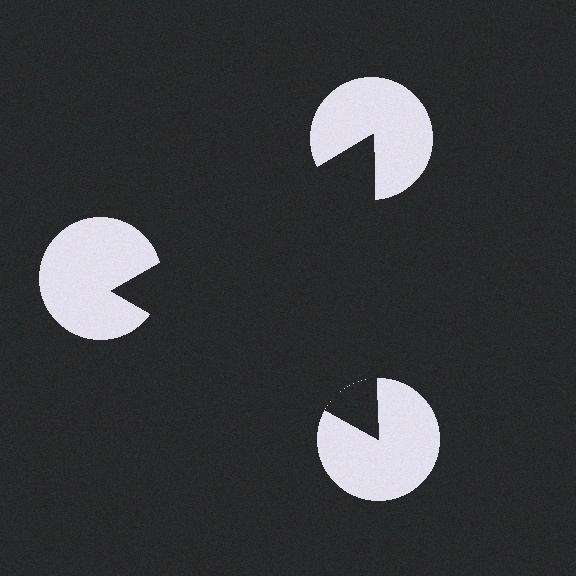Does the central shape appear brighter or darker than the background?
It typically appears slightly darker than the background, even though no actual brightness change is drawn.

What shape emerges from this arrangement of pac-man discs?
An illusory triangle — its edges are inferred from the aligned wedge cuts in the pac-man discs, not physically drawn.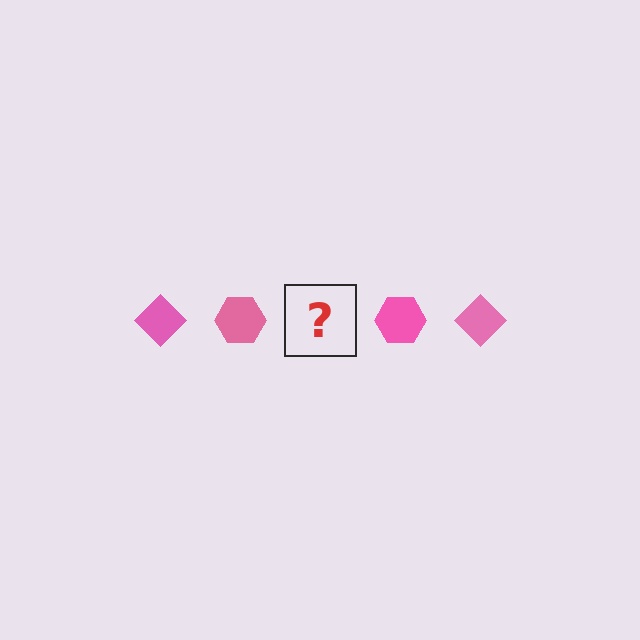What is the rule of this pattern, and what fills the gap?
The rule is that the pattern cycles through diamond, hexagon shapes in pink. The gap should be filled with a pink diamond.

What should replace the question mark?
The question mark should be replaced with a pink diamond.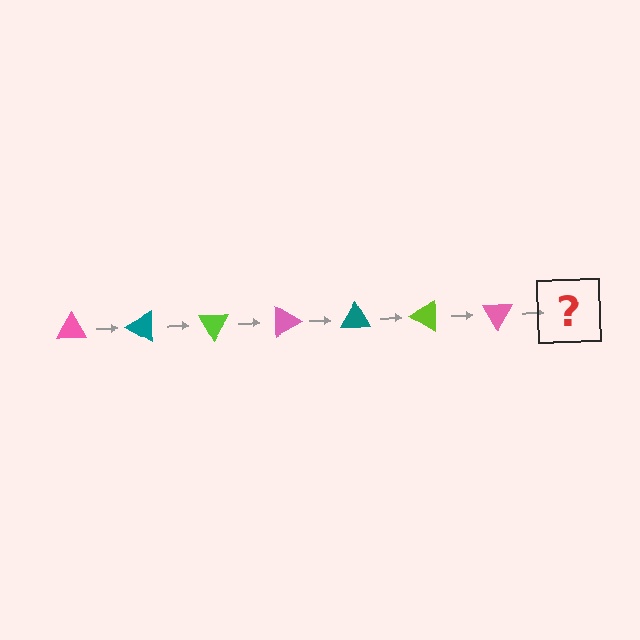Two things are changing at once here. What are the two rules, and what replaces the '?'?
The two rules are that it rotates 30 degrees each step and the color cycles through pink, teal, and lime. The '?' should be a teal triangle, rotated 210 degrees from the start.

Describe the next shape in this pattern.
It should be a teal triangle, rotated 210 degrees from the start.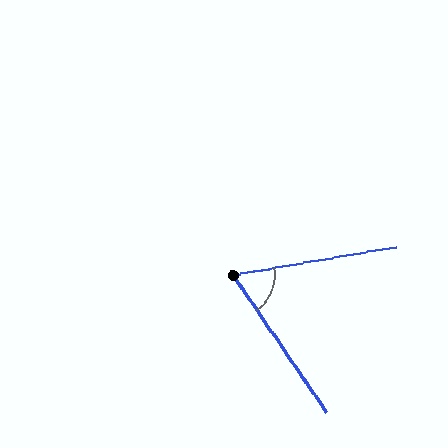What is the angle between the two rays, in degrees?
Approximately 65 degrees.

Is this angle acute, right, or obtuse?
It is acute.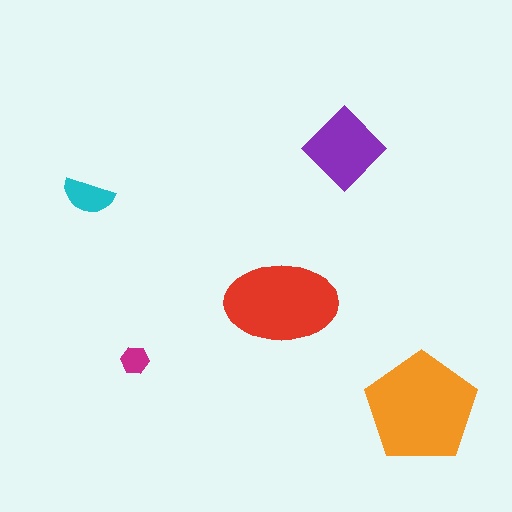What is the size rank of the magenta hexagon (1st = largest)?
5th.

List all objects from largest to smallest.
The orange pentagon, the red ellipse, the purple diamond, the cyan semicircle, the magenta hexagon.